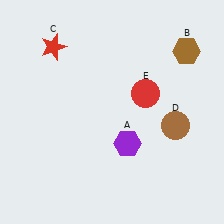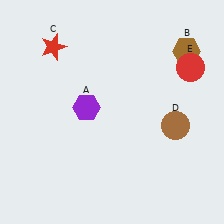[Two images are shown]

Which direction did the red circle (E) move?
The red circle (E) moved right.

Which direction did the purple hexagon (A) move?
The purple hexagon (A) moved left.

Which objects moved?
The objects that moved are: the purple hexagon (A), the red circle (E).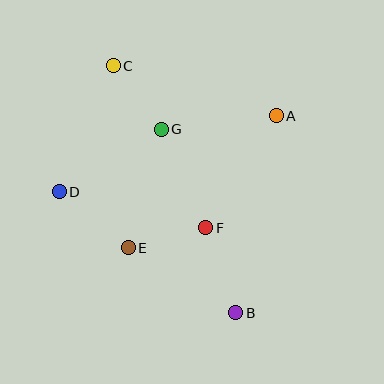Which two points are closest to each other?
Points E and F are closest to each other.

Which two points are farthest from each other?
Points B and C are farthest from each other.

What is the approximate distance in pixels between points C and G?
The distance between C and G is approximately 80 pixels.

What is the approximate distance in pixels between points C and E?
The distance between C and E is approximately 183 pixels.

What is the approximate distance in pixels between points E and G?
The distance between E and G is approximately 123 pixels.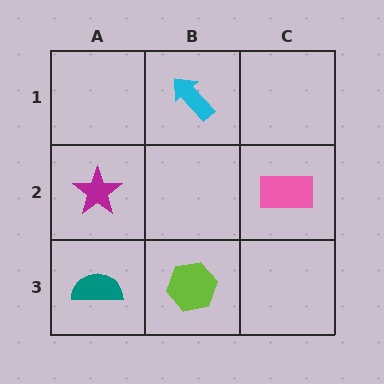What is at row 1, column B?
A cyan arrow.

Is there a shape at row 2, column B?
No, that cell is empty.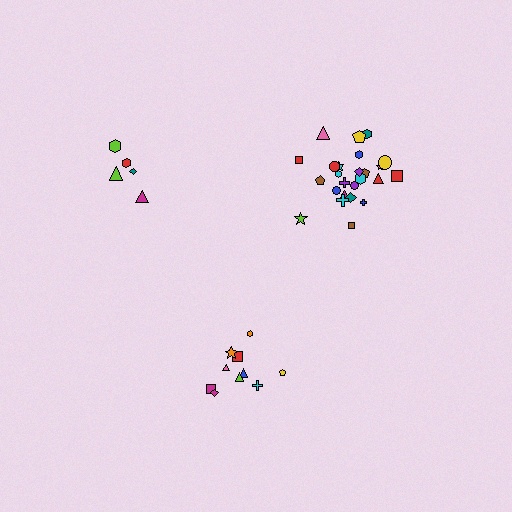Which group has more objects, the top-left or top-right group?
The top-right group.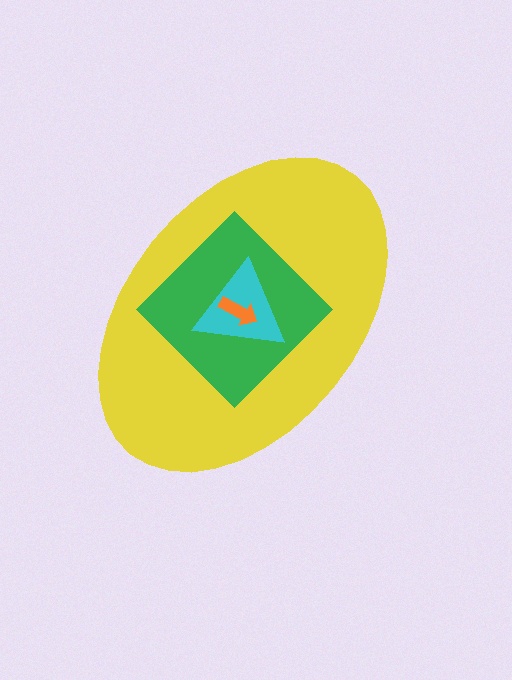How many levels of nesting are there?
4.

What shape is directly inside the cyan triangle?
The orange arrow.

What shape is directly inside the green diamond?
The cyan triangle.